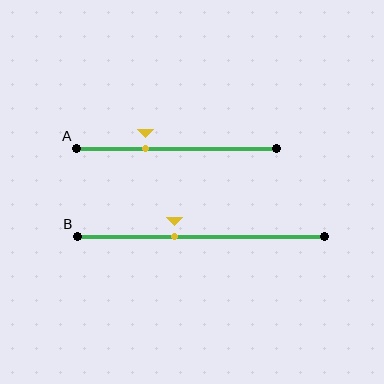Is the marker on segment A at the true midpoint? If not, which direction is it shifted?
No, the marker on segment A is shifted to the left by about 16% of the segment length.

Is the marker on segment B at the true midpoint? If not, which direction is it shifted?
No, the marker on segment B is shifted to the left by about 10% of the segment length.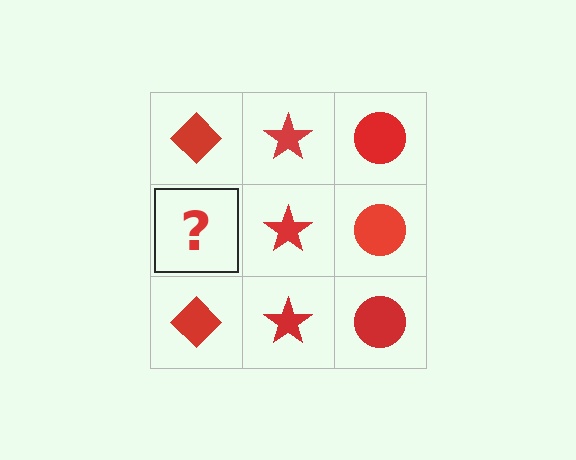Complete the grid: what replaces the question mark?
The question mark should be replaced with a red diamond.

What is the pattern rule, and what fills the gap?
The rule is that each column has a consistent shape. The gap should be filled with a red diamond.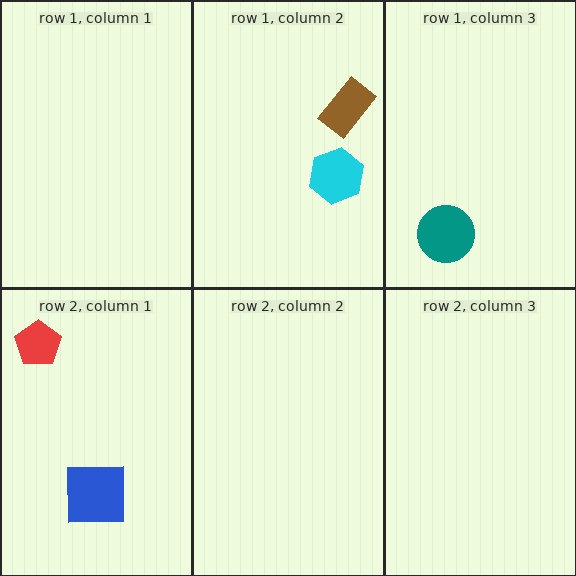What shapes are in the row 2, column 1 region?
The red pentagon, the blue square.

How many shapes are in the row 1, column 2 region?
2.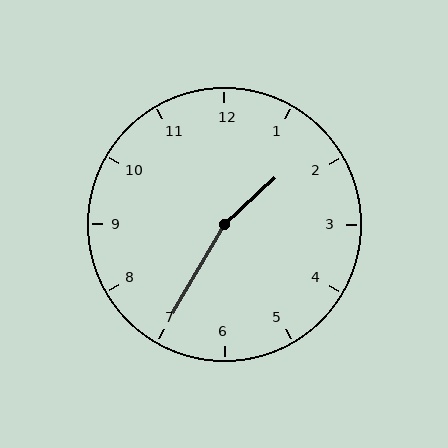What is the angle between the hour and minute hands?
Approximately 162 degrees.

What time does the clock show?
1:35.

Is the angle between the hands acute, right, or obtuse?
It is obtuse.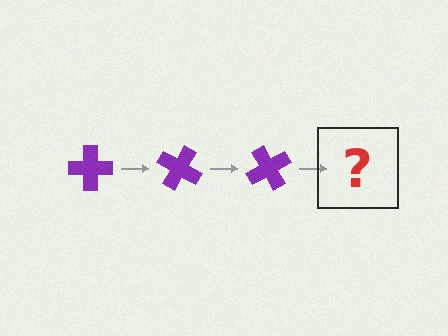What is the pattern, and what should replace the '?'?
The pattern is that the cross rotates 30 degrees each step. The '?' should be a purple cross rotated 90 degrees.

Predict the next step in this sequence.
The next step is a purple cross rotated 90 degrees.